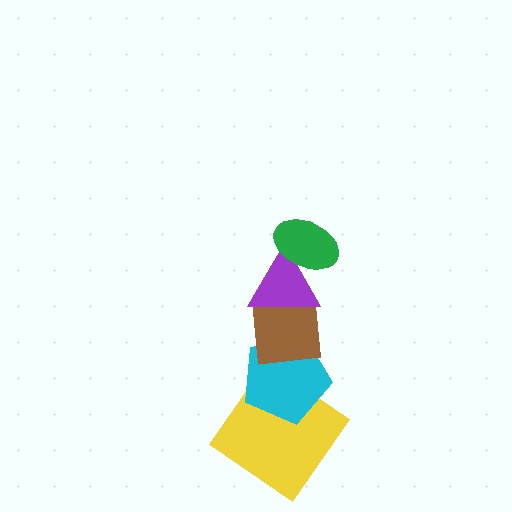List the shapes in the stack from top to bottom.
From top to bottom: the green ellipse, the purple triangle, the brown square, the cyan pentagon, the yellow diamond.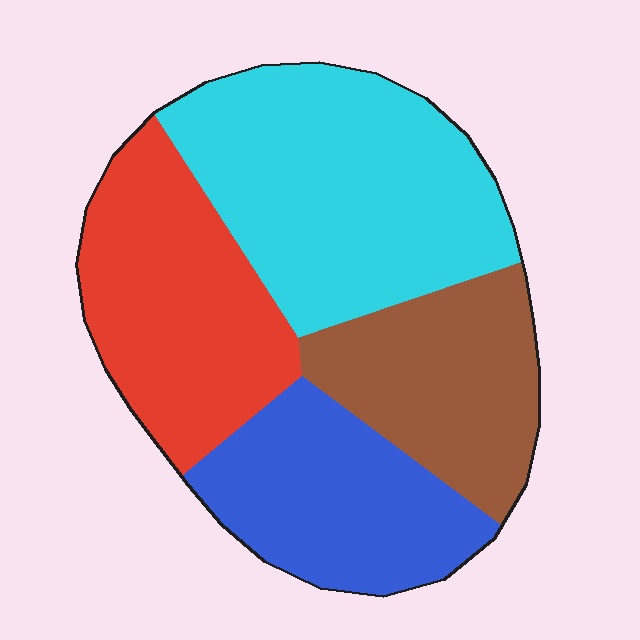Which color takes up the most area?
Cyan, at roughly 35%.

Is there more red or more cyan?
Cyan.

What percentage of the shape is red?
Red takes up about one quarter (1/4) of the shape.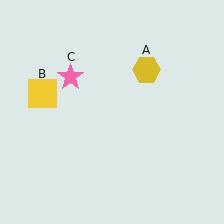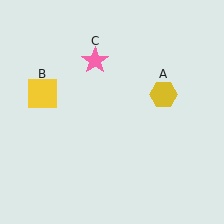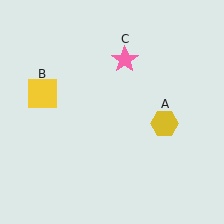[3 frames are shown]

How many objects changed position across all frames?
2 objects changed position: yellow hexagon (object A), pink star (object C).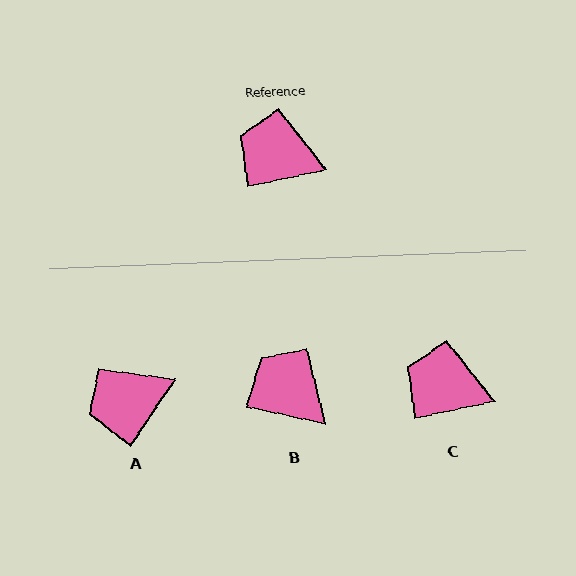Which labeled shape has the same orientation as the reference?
C.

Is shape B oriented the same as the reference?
No, it is off by about 24 degrees.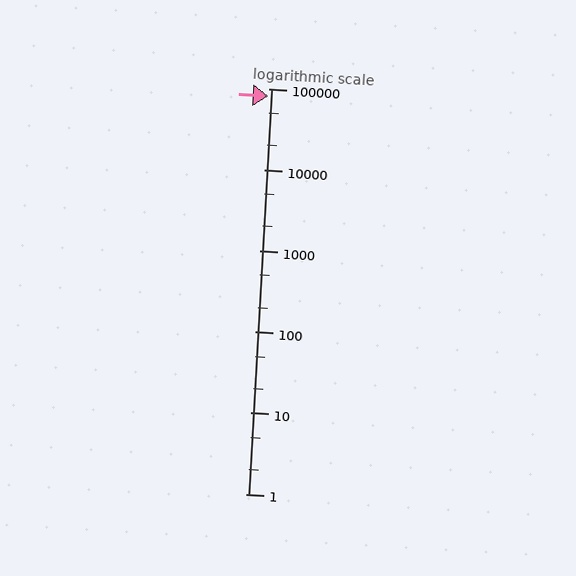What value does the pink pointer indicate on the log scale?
The pointer indicates approximately 80000.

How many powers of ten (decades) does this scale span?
The scale spans 5 decades, from 1 to 100000.